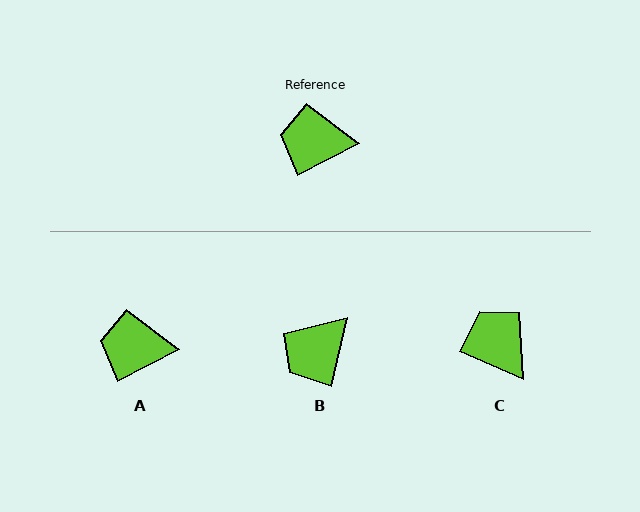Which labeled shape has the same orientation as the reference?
A.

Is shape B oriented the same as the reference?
No, it is off by about 49 degrees.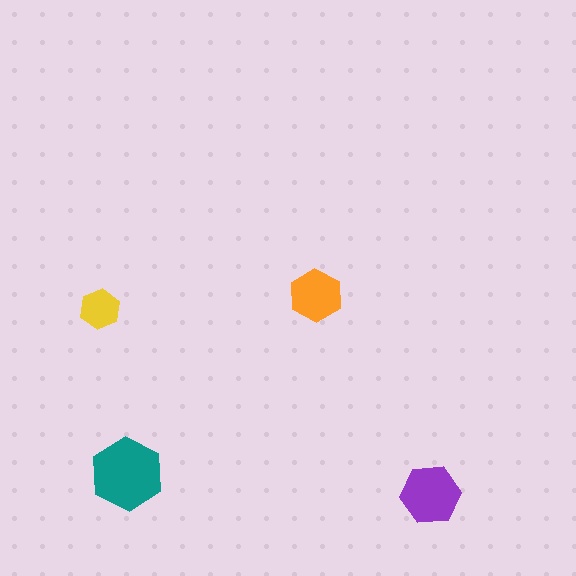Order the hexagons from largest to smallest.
the teal one, the purple one, the orange one, the yellow one.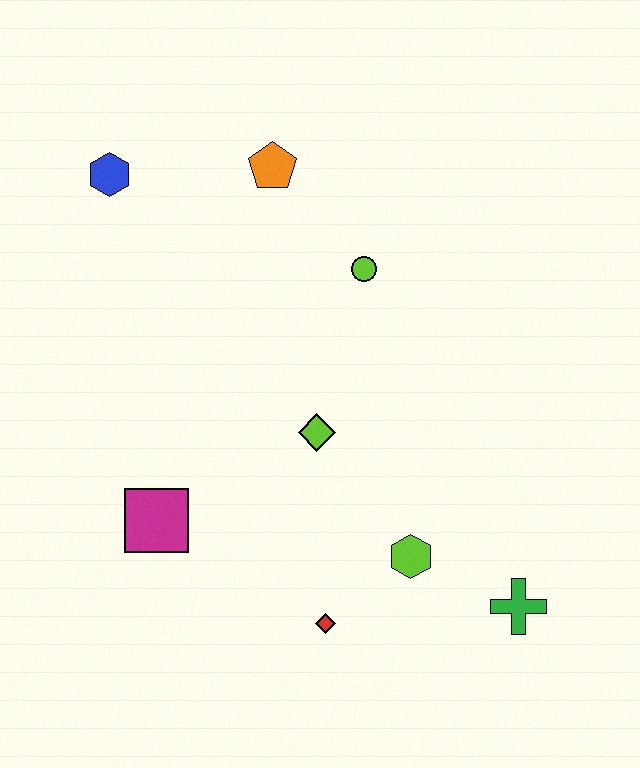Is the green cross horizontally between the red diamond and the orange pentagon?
No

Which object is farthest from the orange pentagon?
The green cross is farthest from the orange pentagon.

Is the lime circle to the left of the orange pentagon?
No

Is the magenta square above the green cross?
Yes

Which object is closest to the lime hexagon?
The red diamond is closest to the lime hexagon.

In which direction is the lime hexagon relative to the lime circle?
The lime hexagon is below the lime circle.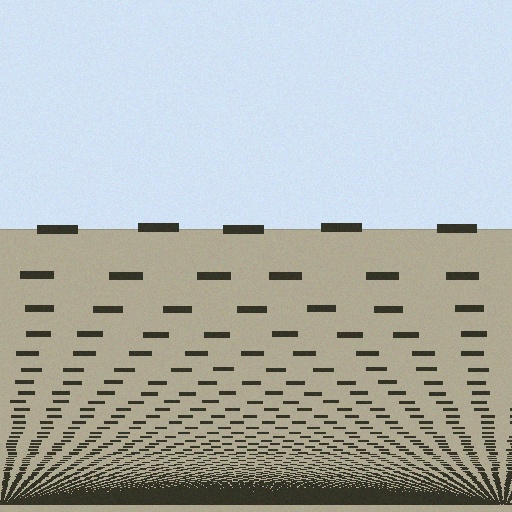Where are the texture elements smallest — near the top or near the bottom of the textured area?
Near the bottom.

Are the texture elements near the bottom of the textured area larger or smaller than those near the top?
Smaller. The gradient is inverted — elements near the bottom are smaller and denser.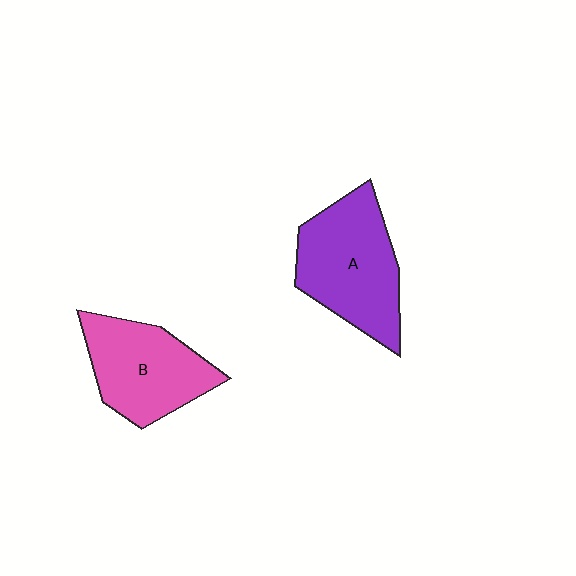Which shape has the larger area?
Shape A (purple).